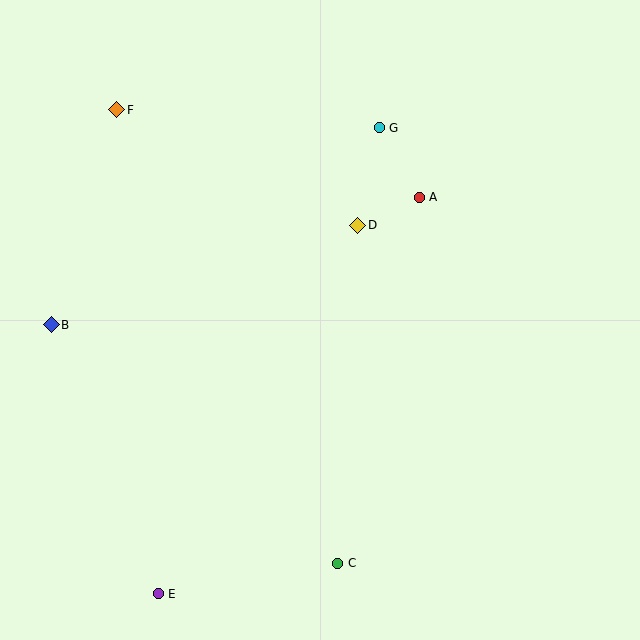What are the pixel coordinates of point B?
Point B is at (51, 325).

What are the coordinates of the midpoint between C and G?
The midpoint between C and G is at (359, 345).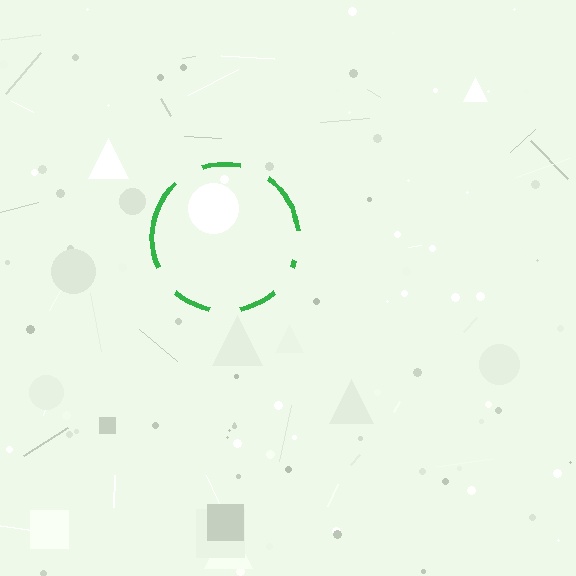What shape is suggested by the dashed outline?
The dashed outline suggests a circle.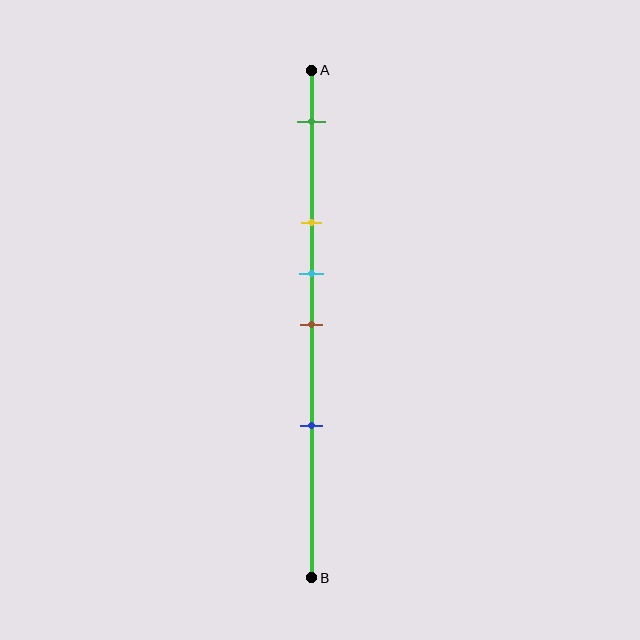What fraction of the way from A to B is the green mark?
The green mark is approximately 10% (0.1) of the way from A to B.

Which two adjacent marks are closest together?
The cyan and brown marks are the closest adjacent pair.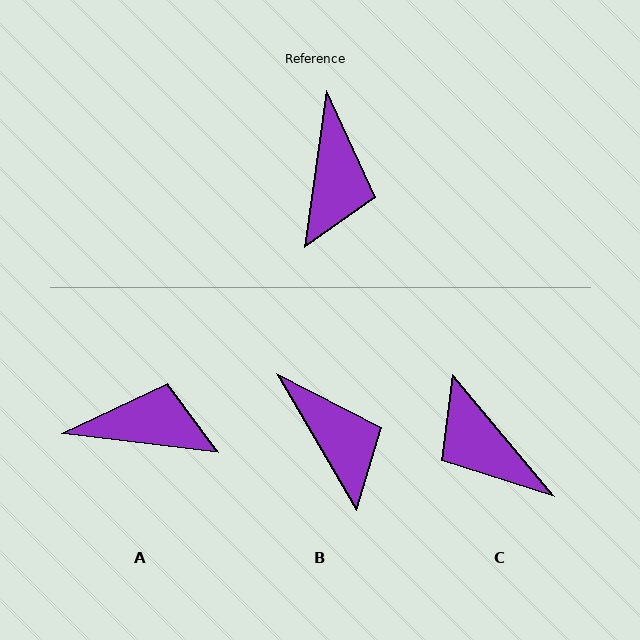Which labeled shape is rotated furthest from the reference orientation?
C, about 132 degrees away.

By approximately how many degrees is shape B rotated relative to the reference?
Approximately 38 degrees counter-clockwise.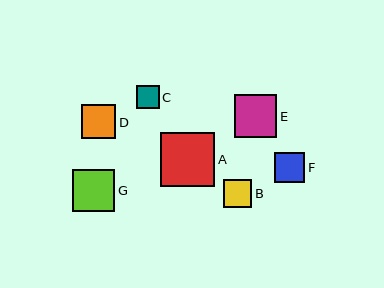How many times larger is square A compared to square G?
Square A is approximately 1.3 times the size of square G.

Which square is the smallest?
Square C is the smallest with a size of approximately 23 pixels.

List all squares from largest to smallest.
From largest to smallest: A, E, G, D, F, B, C.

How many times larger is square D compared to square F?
Square D is approximately 1.1 times the size of square F.